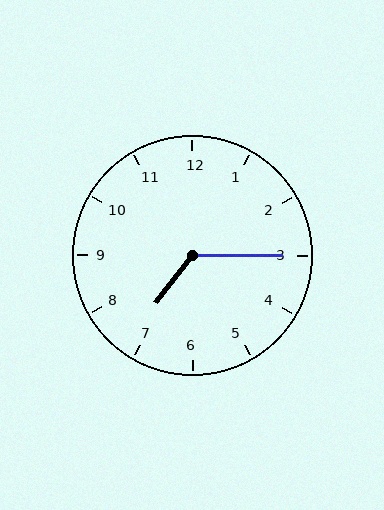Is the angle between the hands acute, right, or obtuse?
It is obtuse.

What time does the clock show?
7:15.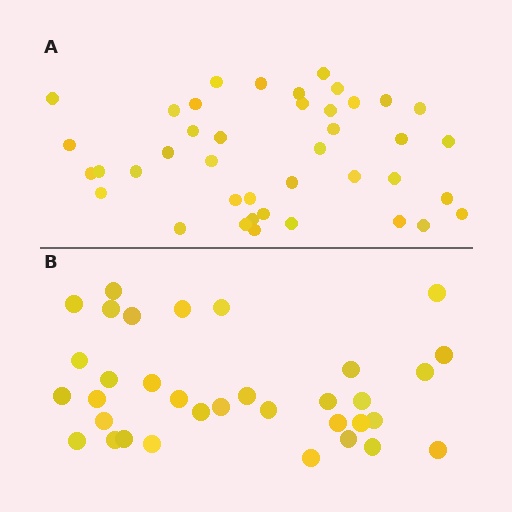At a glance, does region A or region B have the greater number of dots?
Region A (the top region) has more dots.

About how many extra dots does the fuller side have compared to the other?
Region A has roughly 8 or so more dots than region B.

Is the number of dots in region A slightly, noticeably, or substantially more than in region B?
Region A has only slightly more — the two regions are fairly close. The ratio is roughly 1.2 to 1.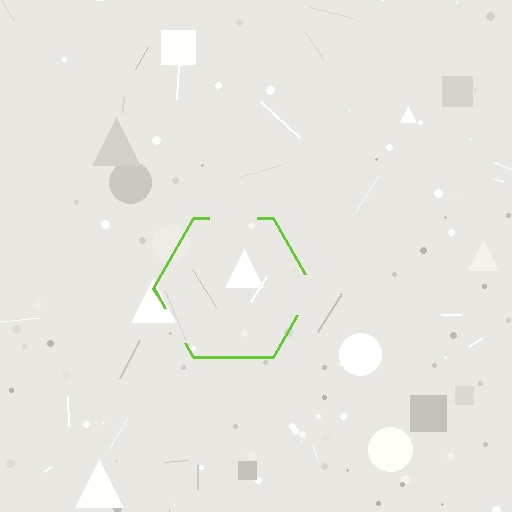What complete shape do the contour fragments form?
The contour fragments form a hexagon.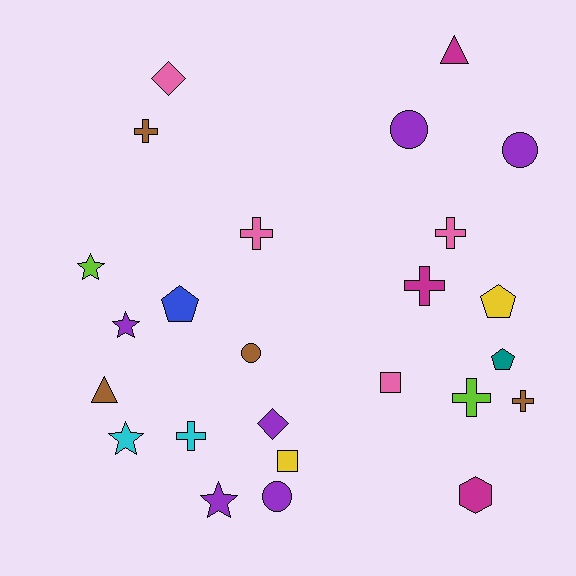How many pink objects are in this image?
There are 4 pink objects.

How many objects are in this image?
There are 25 objects.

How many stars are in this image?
There are 4 stars.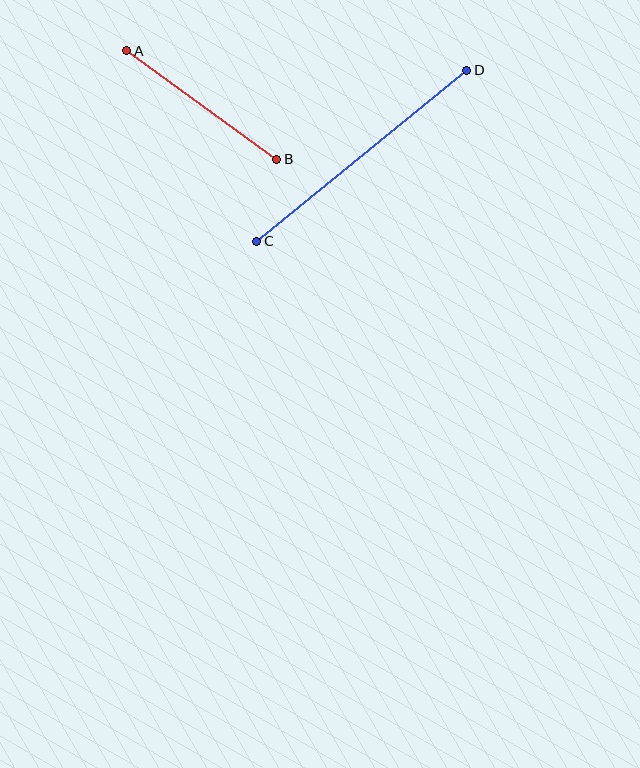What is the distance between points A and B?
The distance is approximately 185 pixels.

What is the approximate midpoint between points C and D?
The midpoint is at approximately (362, 156) pixels.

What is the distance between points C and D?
The distance is approximately 270 pixels.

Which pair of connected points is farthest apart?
Points C and D are farthest apart.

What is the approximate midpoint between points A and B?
The midpoint is at approximately (202, 105) pixels.